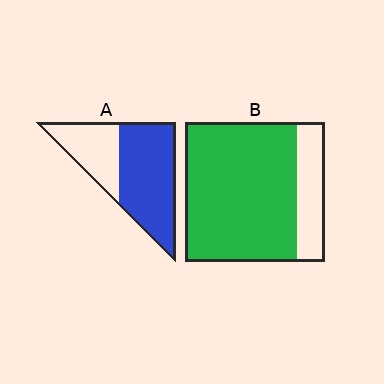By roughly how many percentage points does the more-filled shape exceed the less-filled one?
By roughly 15 percentage points (B over A).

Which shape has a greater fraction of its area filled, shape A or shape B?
Shape B.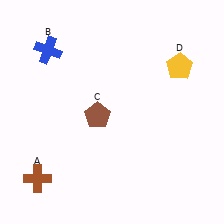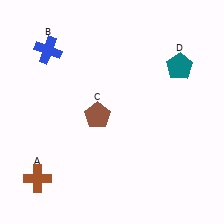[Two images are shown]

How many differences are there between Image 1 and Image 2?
There is 1 difference between the two images.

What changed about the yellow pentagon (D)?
In Image 1, D is yellow. In Image 2, it changed to teal.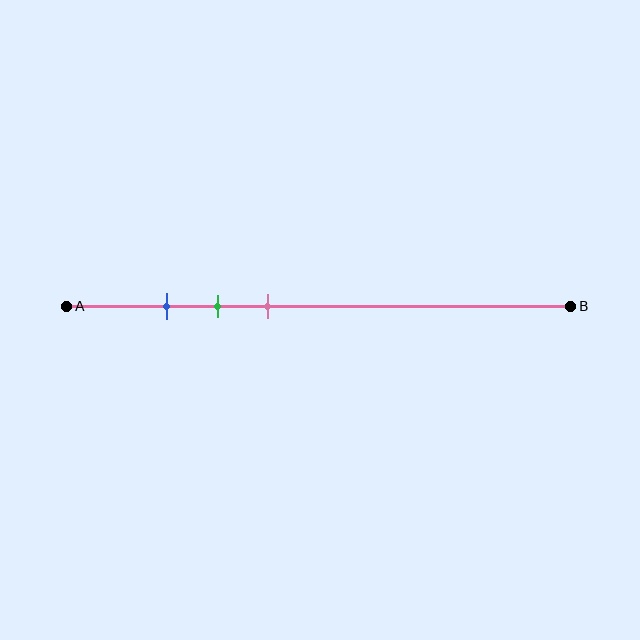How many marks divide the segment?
There are 3 marks dividing the segment.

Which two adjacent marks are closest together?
The blue and green marks are the closest adjacent pair.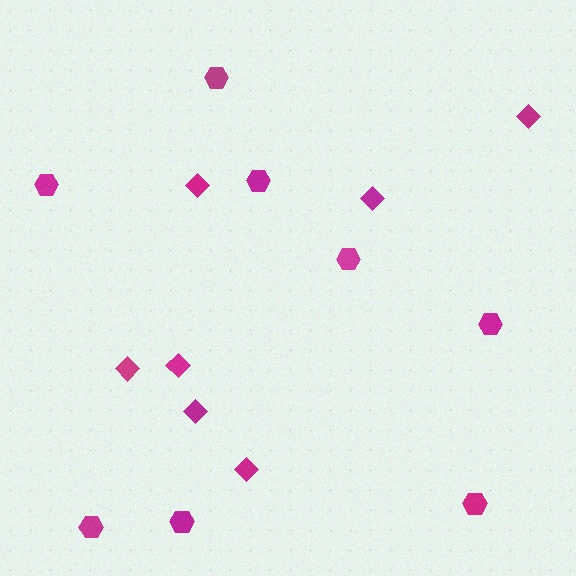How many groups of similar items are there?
There are 2 groups: one group of diamonds (7) and one group of hexagons (8).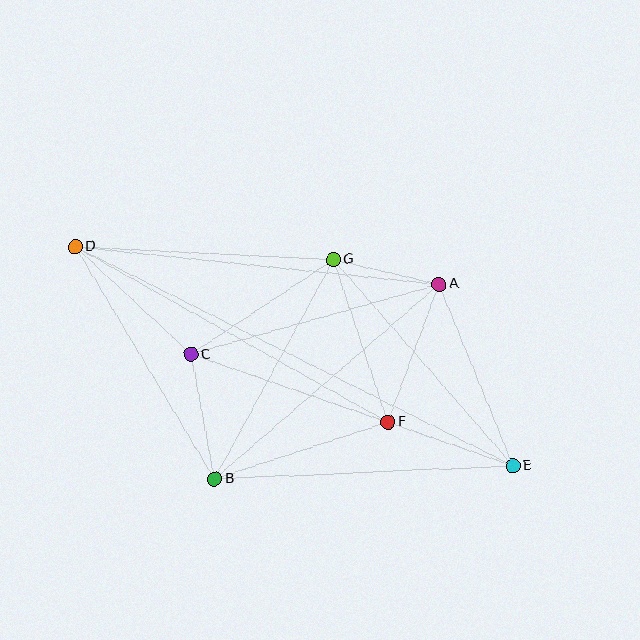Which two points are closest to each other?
Points A and G are closest to each other.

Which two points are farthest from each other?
Points D and E are farthest from each other.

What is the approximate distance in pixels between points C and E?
The distance between C and E is approximately 340 pixels.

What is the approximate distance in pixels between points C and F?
The distance between C and F is approximately 208 pixels.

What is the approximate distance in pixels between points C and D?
The distance between C and D is approximately 158 pixels.